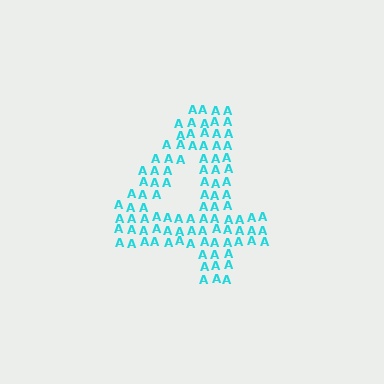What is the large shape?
The large shape is the digit 4.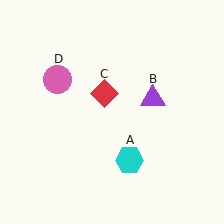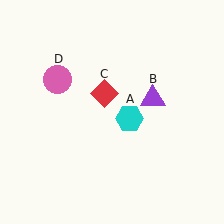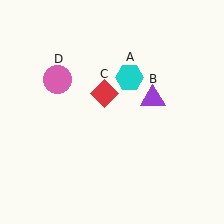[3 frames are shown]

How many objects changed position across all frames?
1 object changed position: cyan hexagon (object A).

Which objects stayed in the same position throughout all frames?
Purple triangle (object B) and red diamond (object C) and pink circle (object D) remained stationary.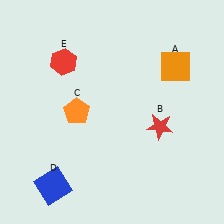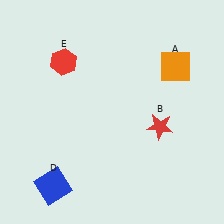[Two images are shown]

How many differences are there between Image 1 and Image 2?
There is 1 difference between the two images.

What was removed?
The orange pentagon (C) was removed in Image 2.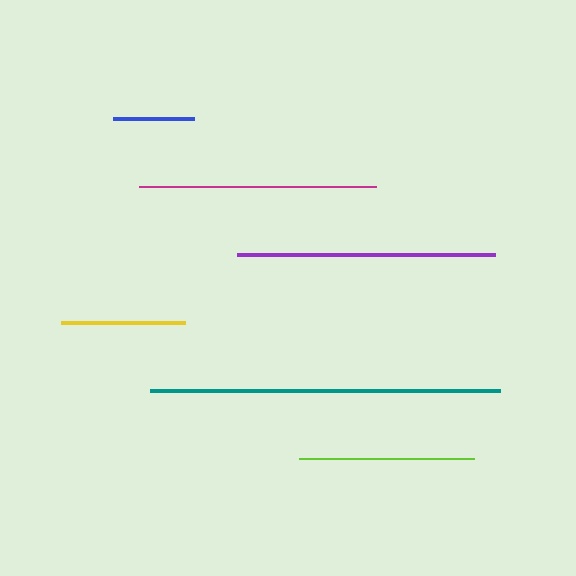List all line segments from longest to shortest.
From longest to shortest: teal, purple, magenta, lime, yellow, blue.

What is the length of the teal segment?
The teal segment is approximately 350 pixels long.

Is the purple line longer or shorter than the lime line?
The purple line is longer than the lime line.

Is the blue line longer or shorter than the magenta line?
The magenta line is longer than the blue line.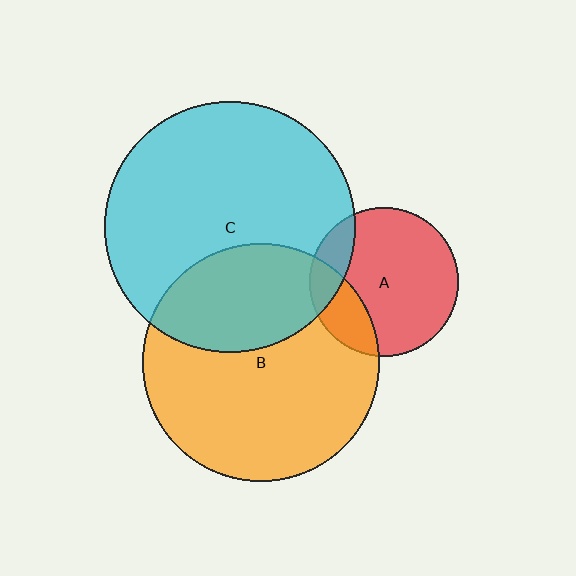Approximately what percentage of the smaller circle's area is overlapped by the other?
Approximately 15%.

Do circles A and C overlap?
Yes.